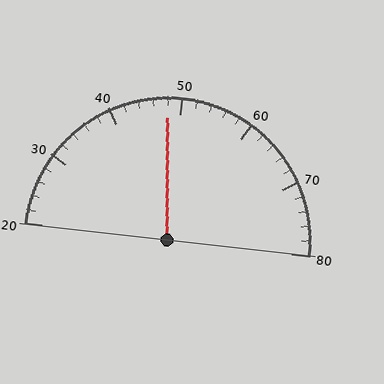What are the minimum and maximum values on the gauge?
The gauge ranges from 20 to 80.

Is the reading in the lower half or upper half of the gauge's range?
The reading is in the lower half of the range (20 to 80).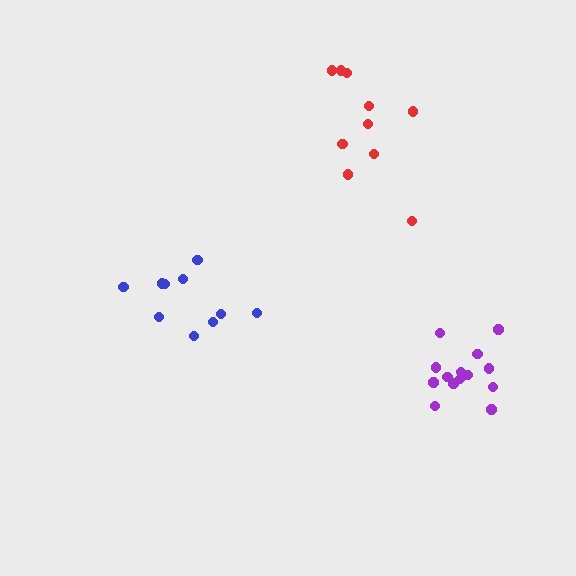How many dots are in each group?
Group 1: 10 dots, Group 2: 10 dots, Group 3: 14 dots (34 total).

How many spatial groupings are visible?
There are 3 spatial groupings.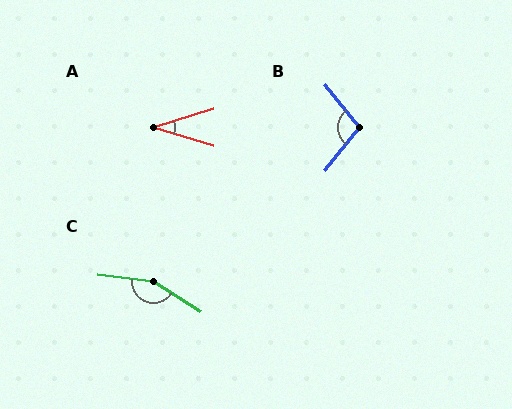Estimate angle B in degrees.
Approximately 102 degrees.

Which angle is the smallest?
A, at approximately 33 degrees.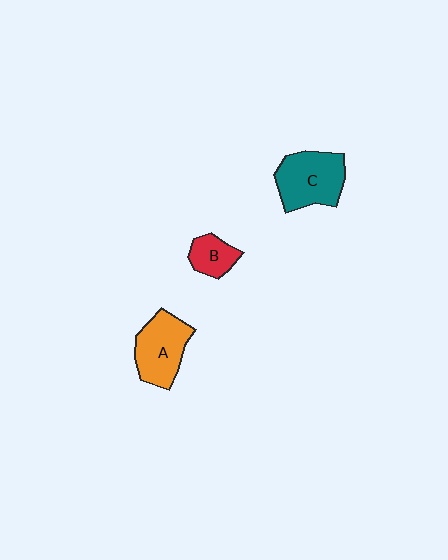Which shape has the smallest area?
Shape B (red).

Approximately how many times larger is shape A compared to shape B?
Approximately 1.9 times.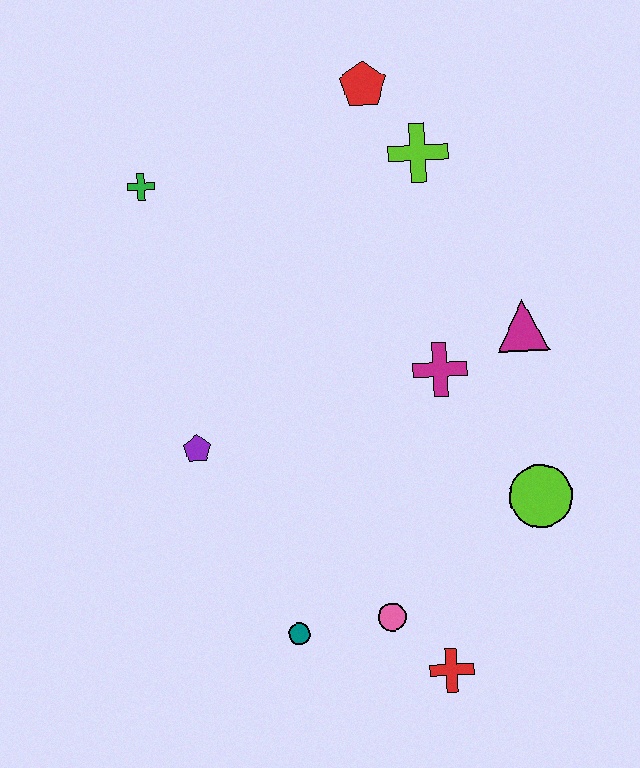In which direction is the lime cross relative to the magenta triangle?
The lime cross is above the magenta triangle.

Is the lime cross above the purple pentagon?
Yes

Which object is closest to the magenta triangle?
The magenta cross is closest to the magenta triangle.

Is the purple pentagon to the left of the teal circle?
Yes